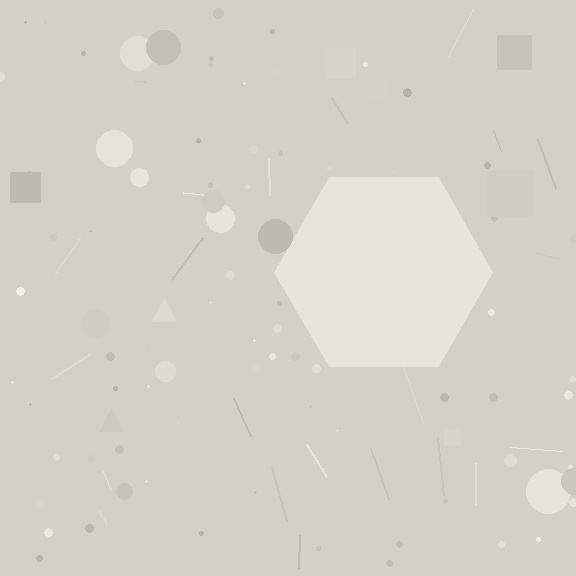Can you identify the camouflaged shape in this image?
The camouflaged shape is a hexagon.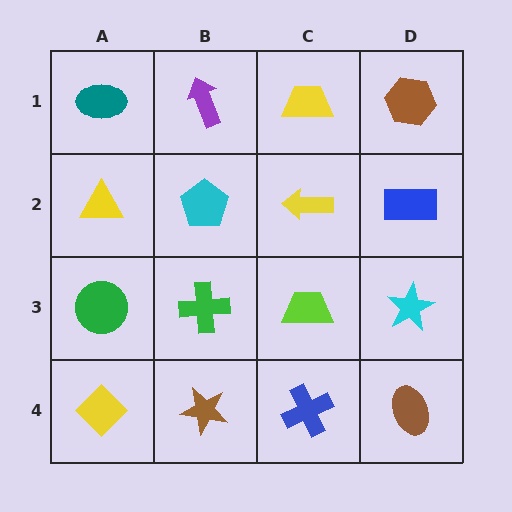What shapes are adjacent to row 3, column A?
A yellow triangle (row 2, column A), a yellow diamond (row 4, column A), a green cross (row 3, column B).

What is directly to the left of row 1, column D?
A yellow trapezoid.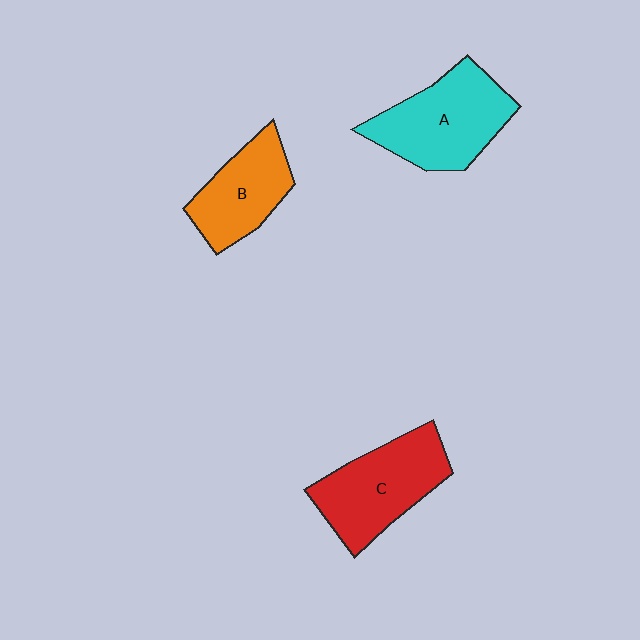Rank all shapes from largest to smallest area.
From largest to smallest: A (cyan), C (red), B (orange).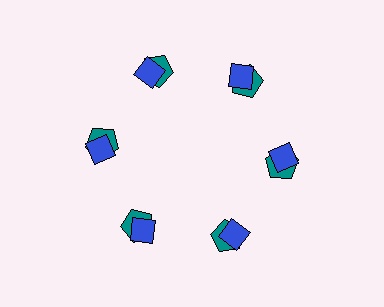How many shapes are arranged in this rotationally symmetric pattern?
There are 12 shapes, arranged in 6 groups of 2.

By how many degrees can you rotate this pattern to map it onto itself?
The pattern maps onto itself every 60 degrees of rotation.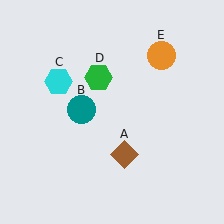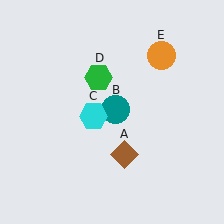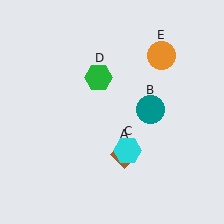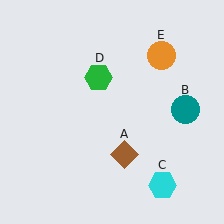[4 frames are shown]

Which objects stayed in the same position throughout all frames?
Brown diamond (object A) and green hexagon (object D) and orange circle (object E) remained stationary.